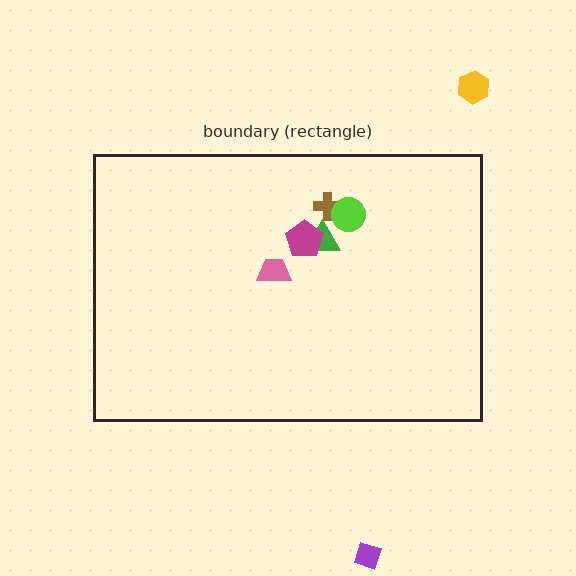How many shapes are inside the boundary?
5 inside, 2 outside.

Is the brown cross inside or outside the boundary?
Inside.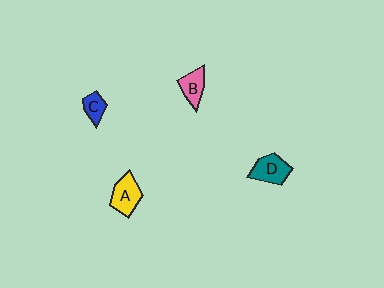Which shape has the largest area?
Shape A (yellow).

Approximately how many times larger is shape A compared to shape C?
Approximately 1.7 times.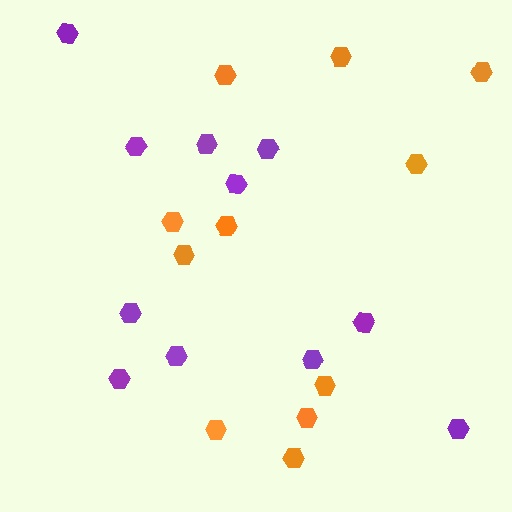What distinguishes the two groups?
There are 2 groups: one group of purple hexagons (11) and one group of orange hexagons (11).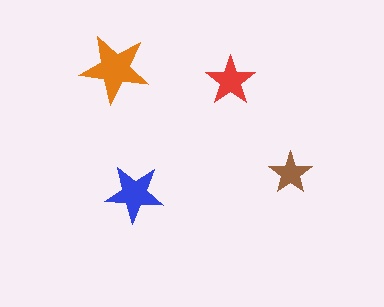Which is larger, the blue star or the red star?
The blue one.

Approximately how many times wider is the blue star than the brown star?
About 1.5 times wider.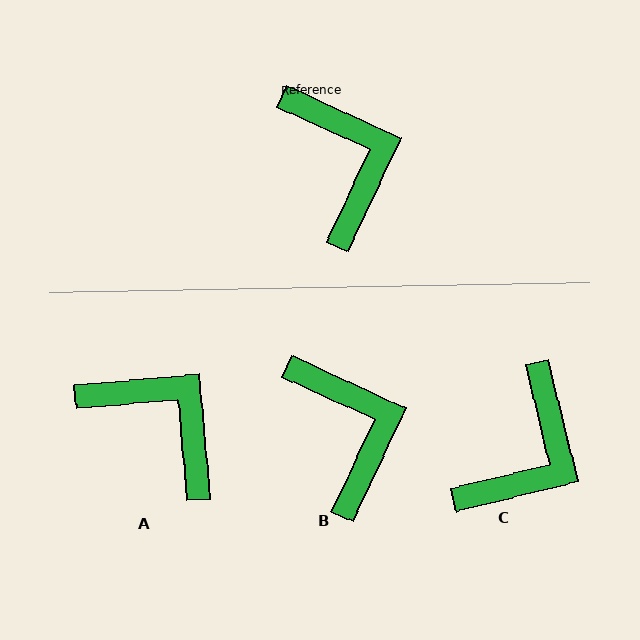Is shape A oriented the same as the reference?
No, it is off by about 30 degrees.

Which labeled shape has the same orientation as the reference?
B.